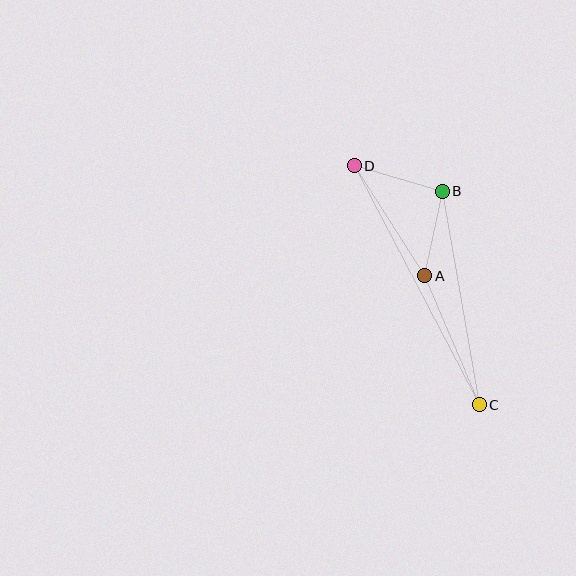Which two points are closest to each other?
Points A and B are closest to each other.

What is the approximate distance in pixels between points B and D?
The distance between B and D is approximately 92 pixels.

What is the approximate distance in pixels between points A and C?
The distance between A and C is approximately 140 pixels.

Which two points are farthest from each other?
Points C and D are farthest from each other.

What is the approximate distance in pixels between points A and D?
The distance between A and D is approximately 131 pixels.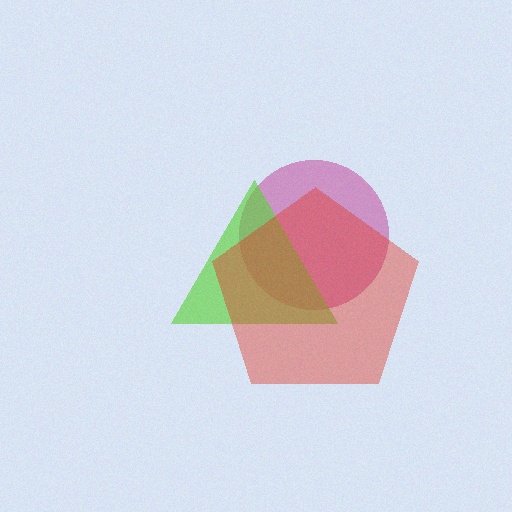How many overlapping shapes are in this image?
There are 3 overlapping shapes in the image.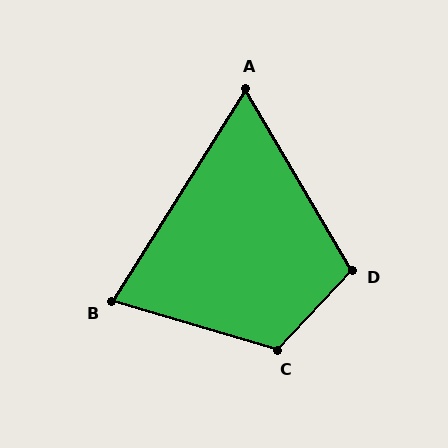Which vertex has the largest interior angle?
C, at approximately 117 degrees.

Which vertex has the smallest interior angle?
A, at approximately 63 degrees.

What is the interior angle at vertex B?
Approximately 74 degrees (acute).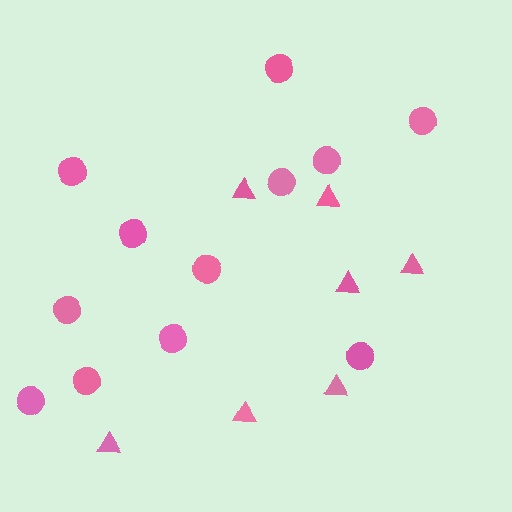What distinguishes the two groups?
There are 2 groups: one group of circles (12) and one group of triangles (7).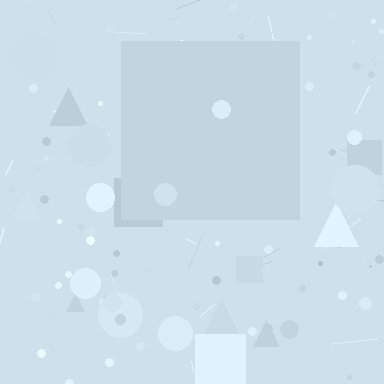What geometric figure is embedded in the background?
A square is embedded in the background.